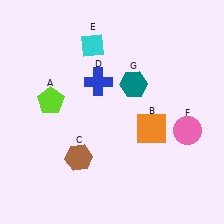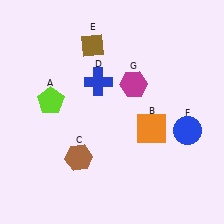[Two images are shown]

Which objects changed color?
E changed from cyan to brown. F changed from pink to blue. G changed from teal to magenta.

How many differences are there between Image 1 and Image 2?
There are 3 differences between the two images.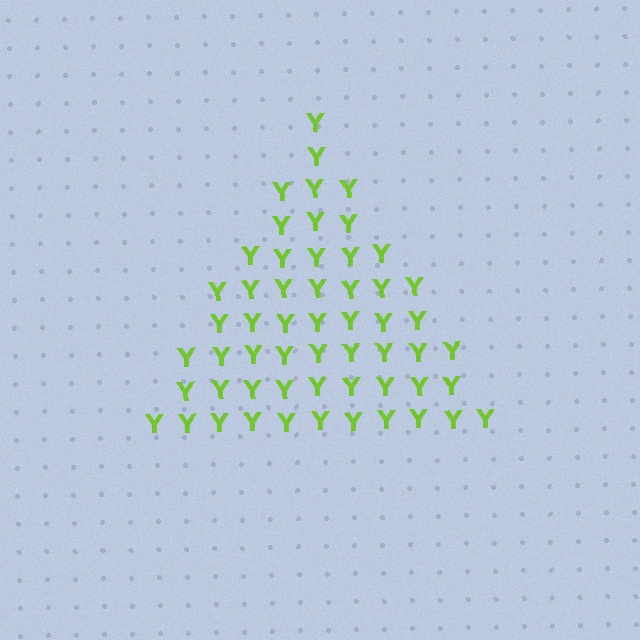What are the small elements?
The small elements are letter Y's.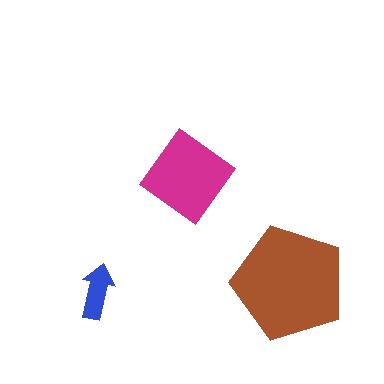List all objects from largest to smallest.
The brown pentagon, the magenta diamond, the blue arrow.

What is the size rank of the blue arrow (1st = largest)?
3rd.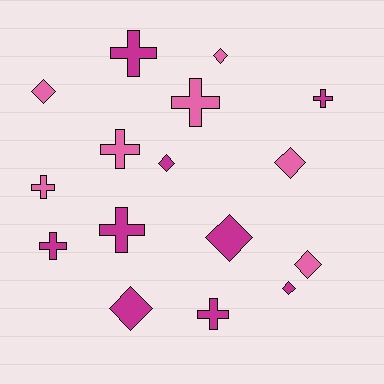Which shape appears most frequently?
Cross, with 8 objects.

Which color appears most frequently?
Magenta, with 9 objects.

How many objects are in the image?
There are 16 objects.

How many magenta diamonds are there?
There are 4 magenta diamonds.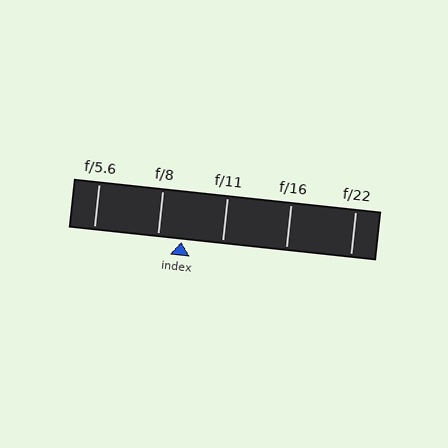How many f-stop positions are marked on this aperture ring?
There are 5 f-stop positions marked.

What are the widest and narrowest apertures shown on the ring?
The widest aperture shown is f/5.6 and the narrowest is f/22.